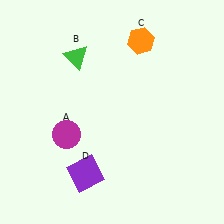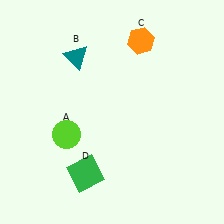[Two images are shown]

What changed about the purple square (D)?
In Image 1, D is purple. In Image 2, it changed to green.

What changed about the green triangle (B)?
In Image 1, B is green. In Image 2, it changed to teal.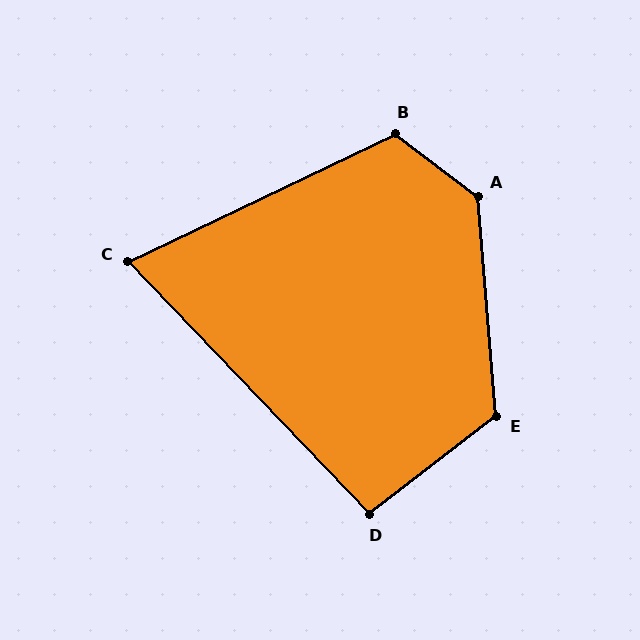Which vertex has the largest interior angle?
A, at approximately 132 degrees.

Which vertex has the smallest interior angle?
C, at approximately 72 degrees.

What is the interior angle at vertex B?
Approximately 117 degrees (obtuse).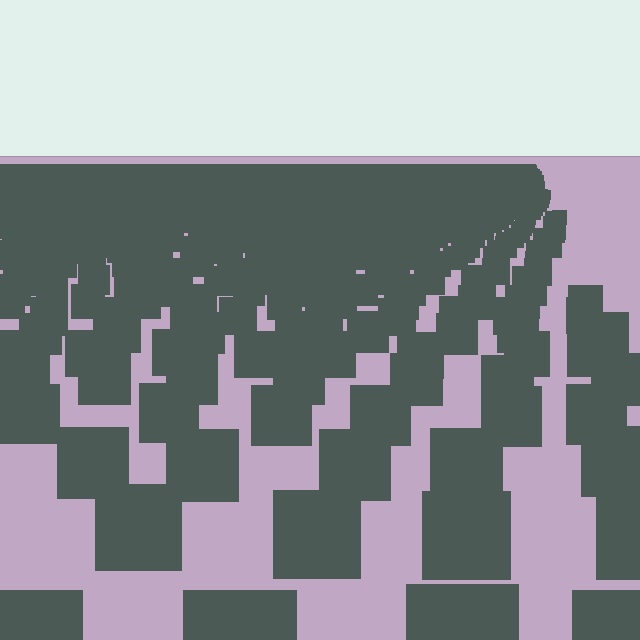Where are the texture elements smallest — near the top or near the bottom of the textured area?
Near the top.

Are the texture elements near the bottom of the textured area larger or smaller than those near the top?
Larger. Near the bottom, elements are closer to the viewer and appear at a bigger on-screen size.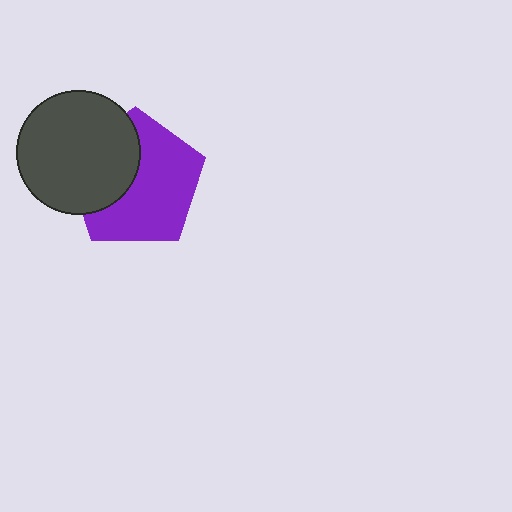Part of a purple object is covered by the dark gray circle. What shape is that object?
It is a pentagon.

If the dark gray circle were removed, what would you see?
You would see the complete purple pentagon.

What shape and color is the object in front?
The object in front is a dark gray circle.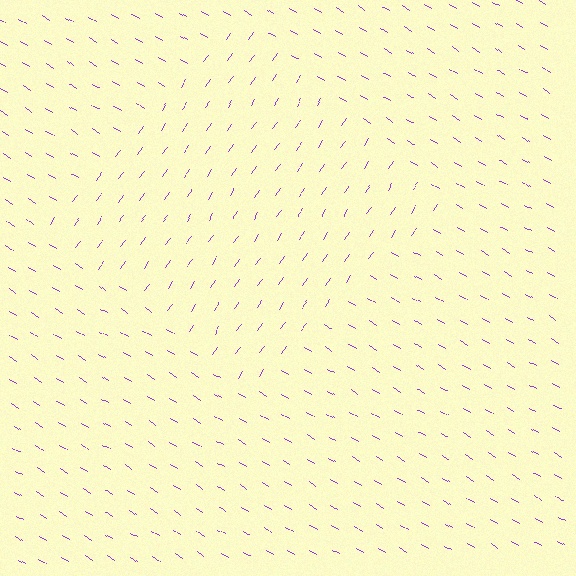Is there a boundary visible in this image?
Yes, there is a texture boundary formed by a change in line orientation.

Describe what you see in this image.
The image is filled with small purple line segments. A diamond region in the image has lines oriented differently from the surrounding lines, creating a visible texture boundary.